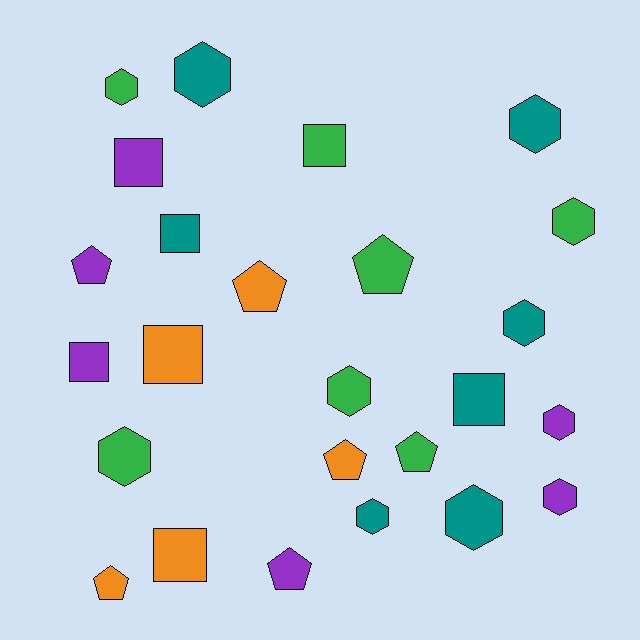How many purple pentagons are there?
There are 2 purple pentagons.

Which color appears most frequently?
Green, with 7 objects.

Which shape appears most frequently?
Hexagon, with 11 objects.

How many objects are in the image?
There are 25 objects.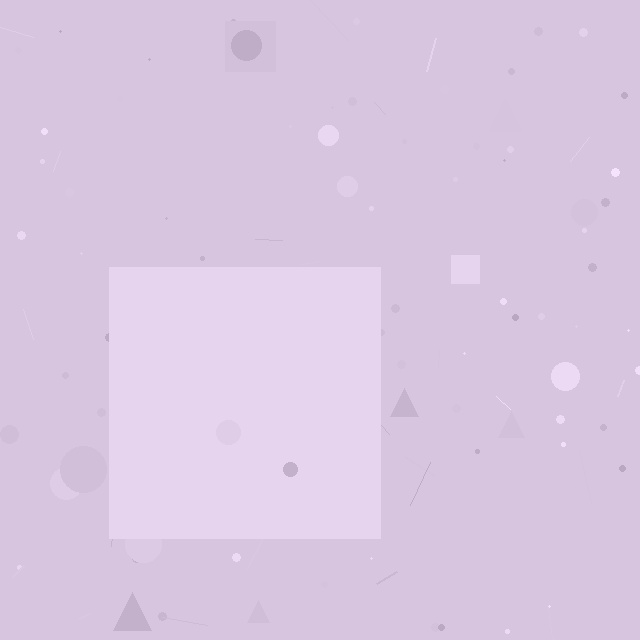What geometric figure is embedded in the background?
A square is embedded in the background.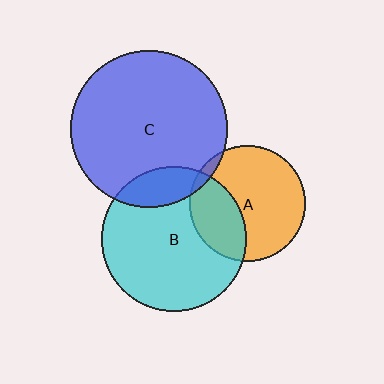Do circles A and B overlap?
Yes.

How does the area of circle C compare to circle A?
Approximately 1.8 times.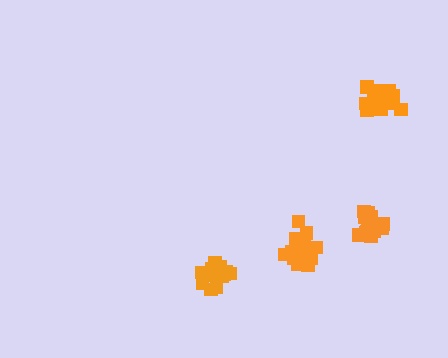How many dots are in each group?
Group 1: 15 dots, Group 2: 17 dots, Group 3: 18 dots, Group 4: 13 dots (63 total).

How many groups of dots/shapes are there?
There are 4 groups.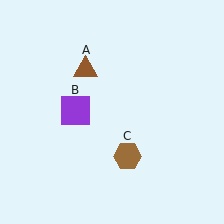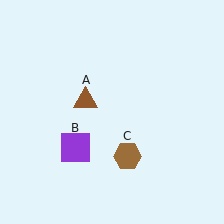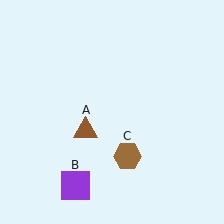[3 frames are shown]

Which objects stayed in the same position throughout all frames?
Brown hexagon (object C) remained stationary.